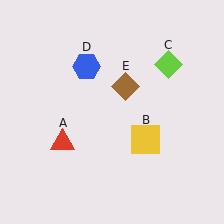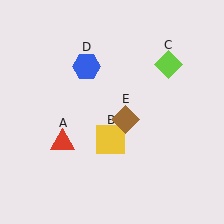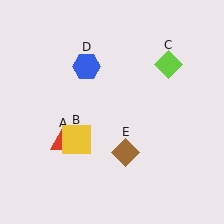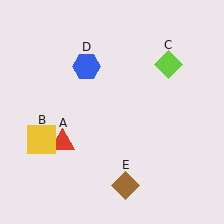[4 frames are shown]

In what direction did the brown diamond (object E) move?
The brown diamond (object E) moved down.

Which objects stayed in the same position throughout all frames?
Red triangle (object A) and lime diamond (object C) and blue hexagon (object D) remained stationary.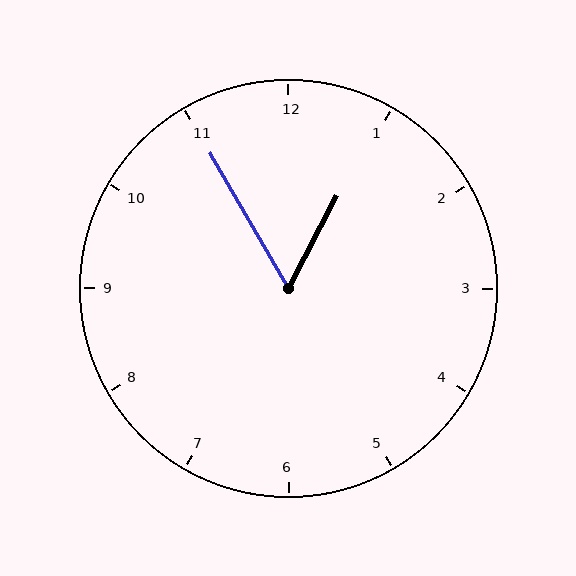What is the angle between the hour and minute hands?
Approximately 58 degrees.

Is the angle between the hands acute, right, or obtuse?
It is acute.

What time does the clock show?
12:55.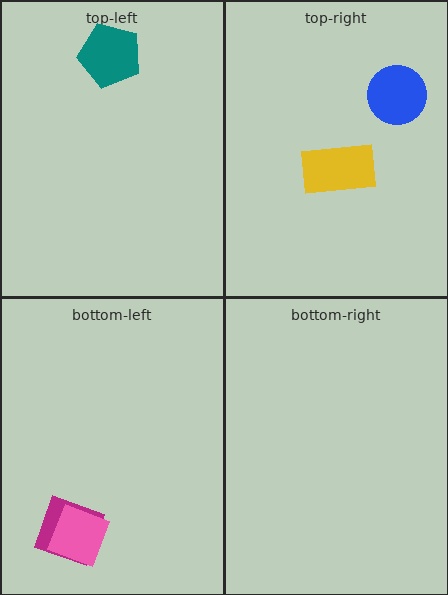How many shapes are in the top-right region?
2.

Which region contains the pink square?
The bottom-left region.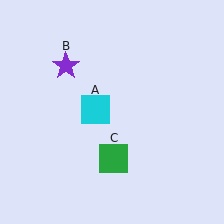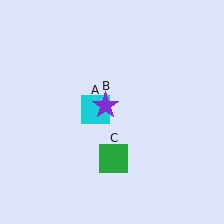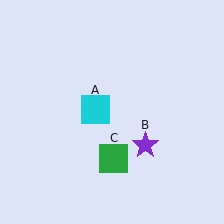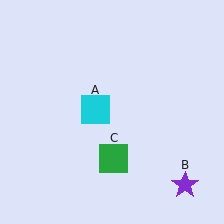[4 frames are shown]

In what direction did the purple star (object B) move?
The purple star (object B) moved down and to the right.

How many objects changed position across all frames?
1 object changed position: purple star (object B).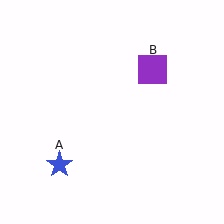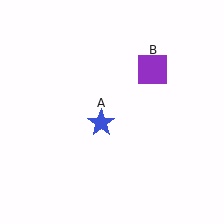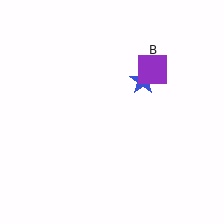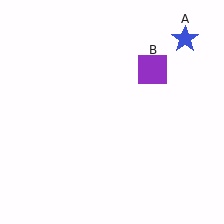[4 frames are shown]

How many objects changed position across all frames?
1 object changed position: blue star (object A).